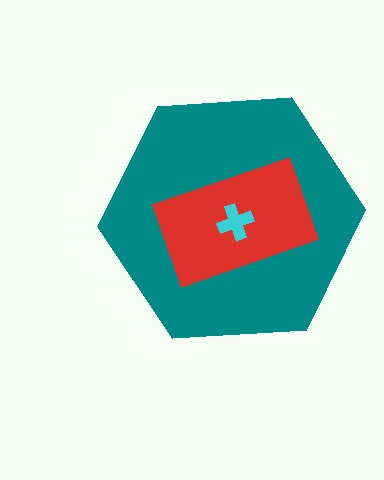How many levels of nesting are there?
3.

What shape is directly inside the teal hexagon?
The red rectangle.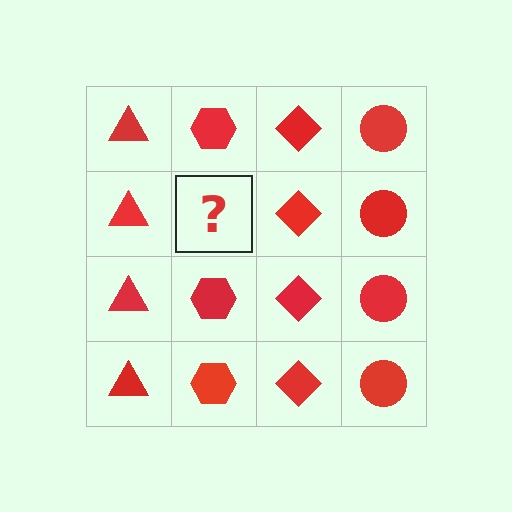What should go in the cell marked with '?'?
The missing cell should contain a red hexagon.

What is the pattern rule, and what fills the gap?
The rule is that each column has a consistent shape. The gap should be filled with a red hexagon.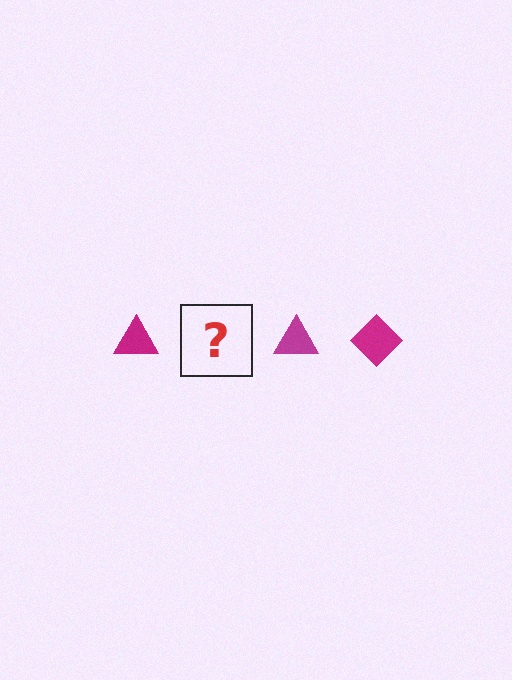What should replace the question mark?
The question mark should be replaced with a magenta diamond.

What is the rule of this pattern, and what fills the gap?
The rule is that the pattern cycles through triangle, diamond shapes in magenta. The gap should be filled with a magenta diamond.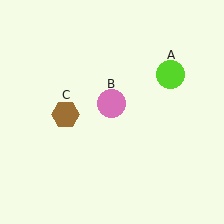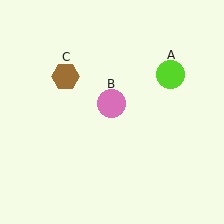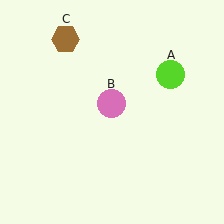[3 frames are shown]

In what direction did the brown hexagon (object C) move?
The brown hexagon (object C) moved up.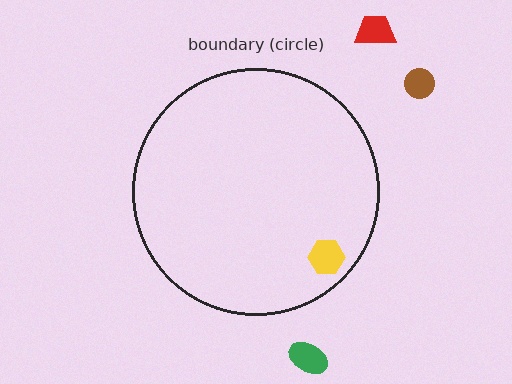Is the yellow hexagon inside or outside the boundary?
Inside.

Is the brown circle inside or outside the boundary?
Outside.